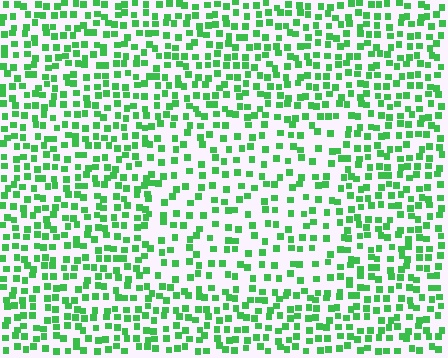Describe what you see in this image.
The image contains small green elements arranged at two different densities. A rectangle-shaped region is visible where the elements are less densely packed than the surrounding area.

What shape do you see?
I see a rectangle.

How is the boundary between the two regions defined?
The boundary is defined by a change in element density (approximately 1.6x ratio). All elements are the same color, size, and shape.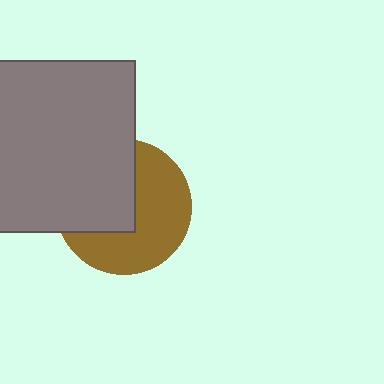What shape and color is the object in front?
The object in front is a gray rectangle.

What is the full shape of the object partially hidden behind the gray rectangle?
The partially hidden object is a brown circle.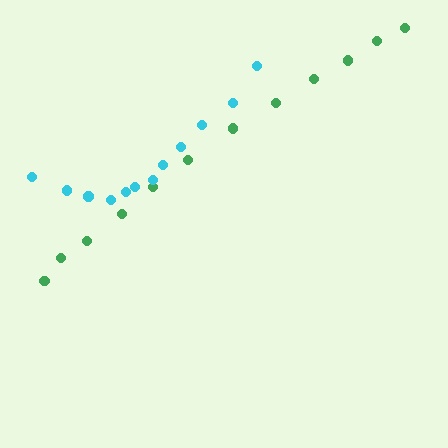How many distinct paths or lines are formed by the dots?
There are 2 distinct paths.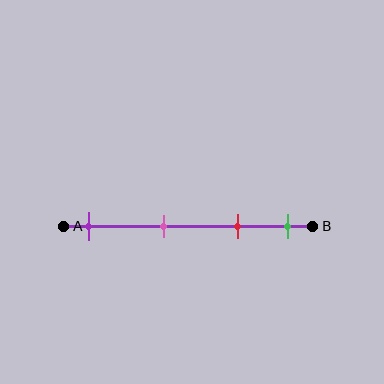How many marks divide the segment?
There are 4 marks dividing the segment.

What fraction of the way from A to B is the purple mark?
The purple mark is approximately 10% (0.1) of the way from A to B.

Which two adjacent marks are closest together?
The red and green marks are the closest adjacent pair.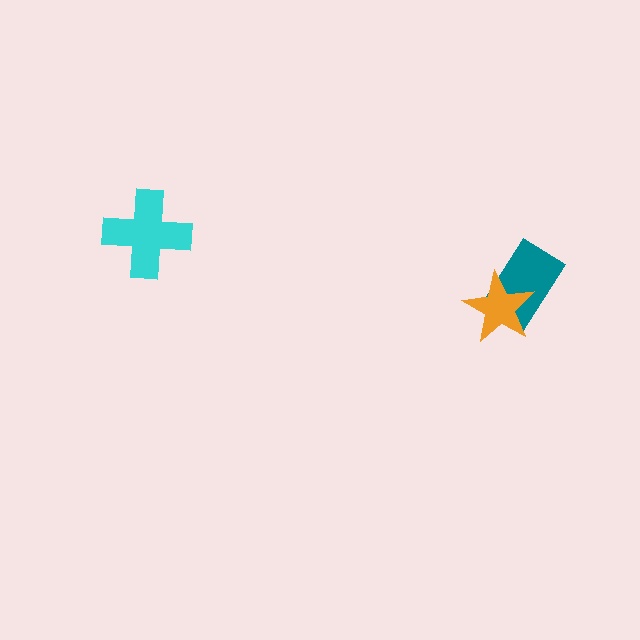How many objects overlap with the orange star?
1 object overlaps with the orange star.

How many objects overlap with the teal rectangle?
1 object overlaps with the teal rectangle.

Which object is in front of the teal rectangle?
The orange star is in front of the teal rectangle.